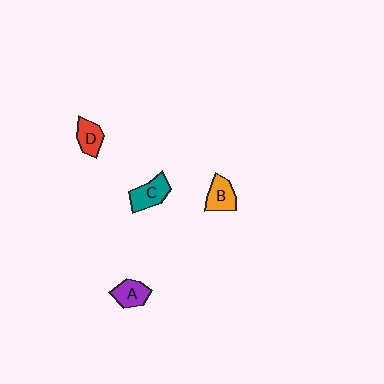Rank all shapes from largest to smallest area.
From largest to smallest: C (teal), B (orange), A (purple), D (red).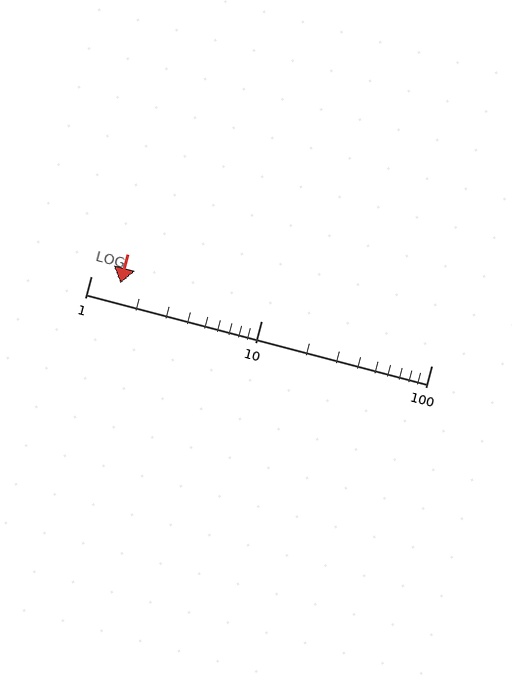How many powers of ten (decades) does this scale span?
The scale spans 2 decades, from 1 to 100.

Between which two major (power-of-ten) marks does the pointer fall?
The pointer is between 1 and 10.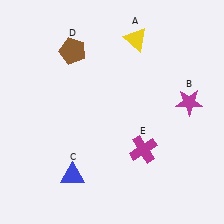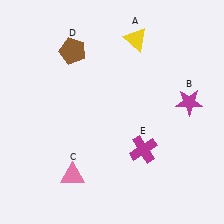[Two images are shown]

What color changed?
The triangle (C) changed from blue in Image 1 to pink in Image 2.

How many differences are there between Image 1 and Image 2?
There is 1 difference between the two images.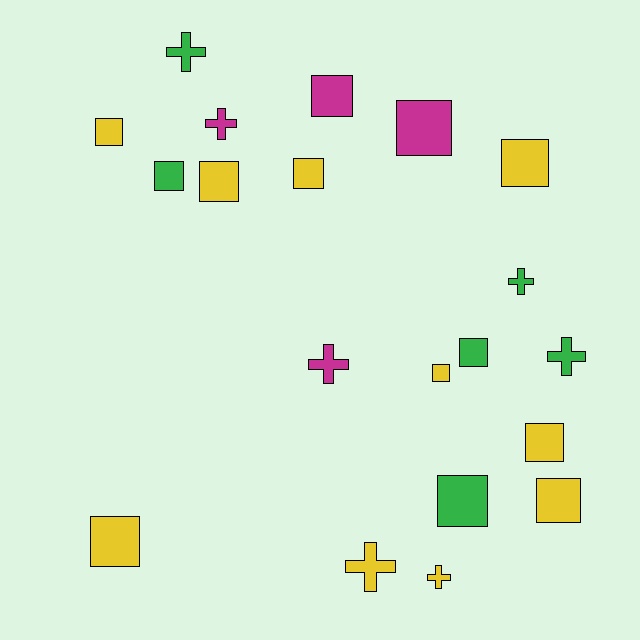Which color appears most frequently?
Yellow, with 10 objects.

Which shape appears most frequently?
Square, with 13 objects.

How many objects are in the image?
There are 20 objects.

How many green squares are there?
There are 3 green squares.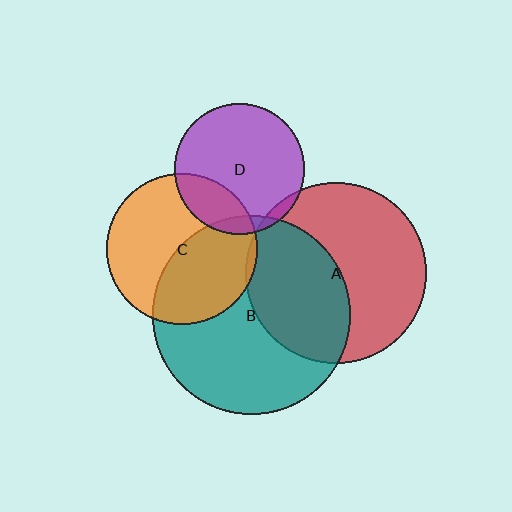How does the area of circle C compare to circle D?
Approximately 1.3 times.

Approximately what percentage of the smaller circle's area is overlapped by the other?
Approximately 5%.